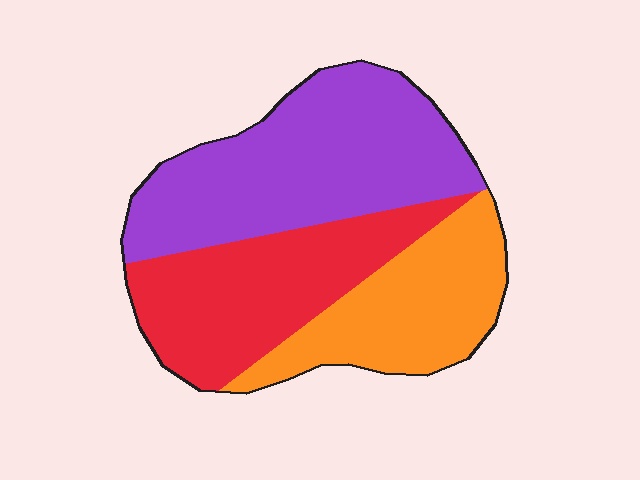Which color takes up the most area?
Purple, at roughly 45%.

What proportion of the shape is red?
Red covers around 30% of the shape.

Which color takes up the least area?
Orange, at roughly 25%.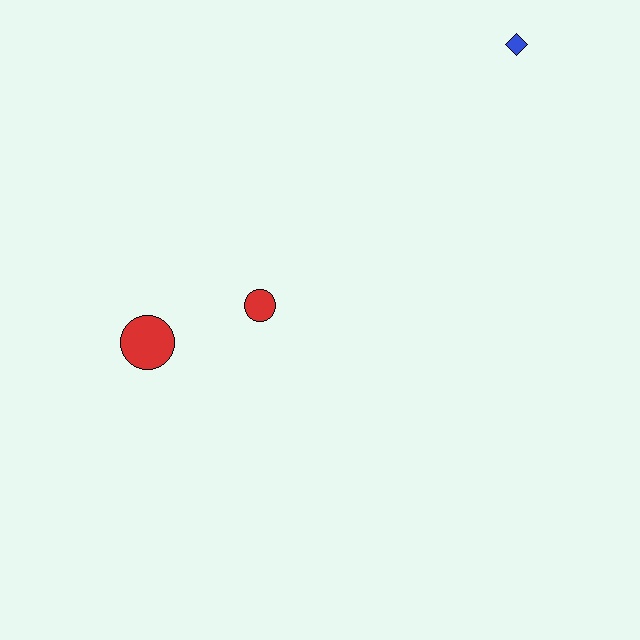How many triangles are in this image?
There are no triangles.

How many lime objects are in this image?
There are no lime objects.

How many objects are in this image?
There are 3 objects.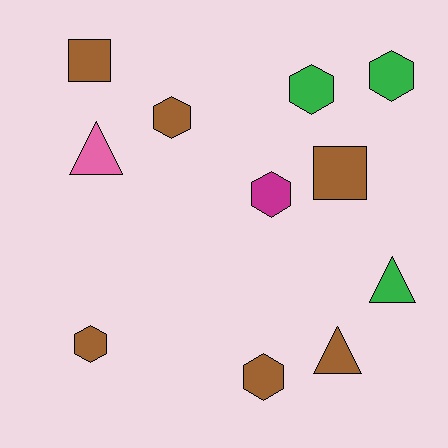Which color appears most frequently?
Brown, with 6 objects.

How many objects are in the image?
There are 11 objects.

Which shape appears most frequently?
Hexagon, with 6 objects.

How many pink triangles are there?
There is 1 pink triangle.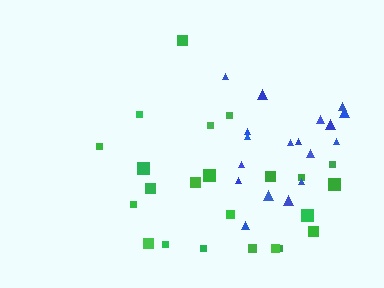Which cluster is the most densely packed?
Blue.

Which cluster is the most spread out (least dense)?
Green.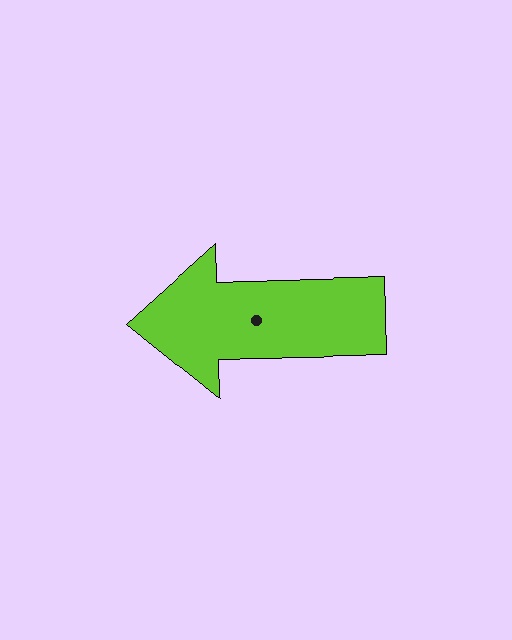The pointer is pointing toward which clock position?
Roughly 9 o'clock.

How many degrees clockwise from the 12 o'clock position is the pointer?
Approximately 269 degrees.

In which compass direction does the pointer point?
West.